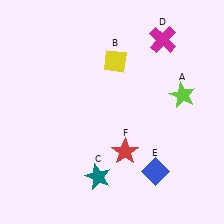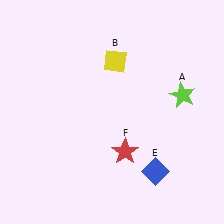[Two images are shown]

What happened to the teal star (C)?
The teal star (C) was removed in Image 2. It was in the bottom-left area of Image 1.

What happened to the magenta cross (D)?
The magenta cross (D) was removed in Image 2. It was in the top-right area of Image 1.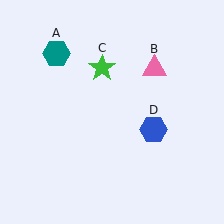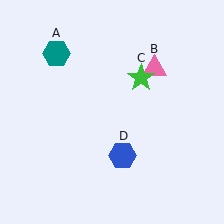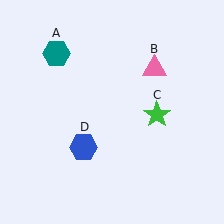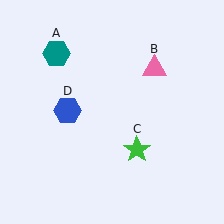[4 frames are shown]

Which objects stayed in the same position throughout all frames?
Teal hexagon (object A) and pink triangle (object B) remained stationary.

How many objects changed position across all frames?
2 objects changed position: green star (object C), blue hexagon (object D).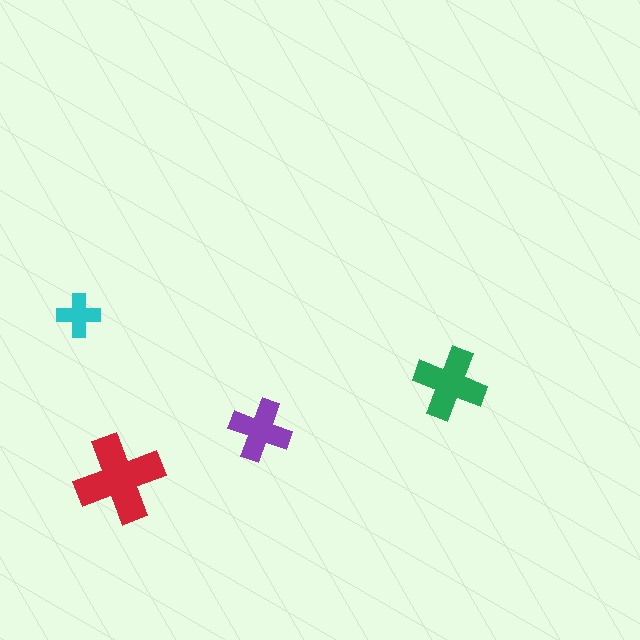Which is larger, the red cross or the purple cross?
The red one.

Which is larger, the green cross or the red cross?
The red one.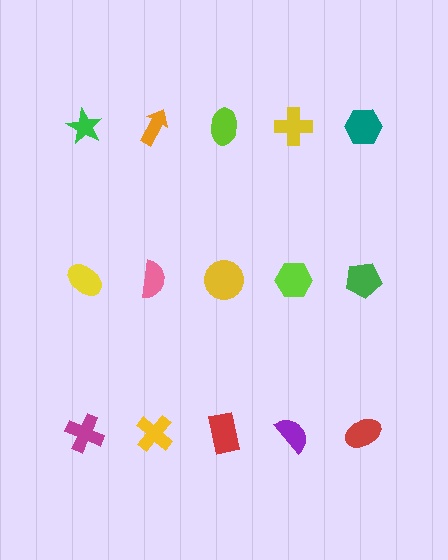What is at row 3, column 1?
A magenta cross.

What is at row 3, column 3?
A red rectangle.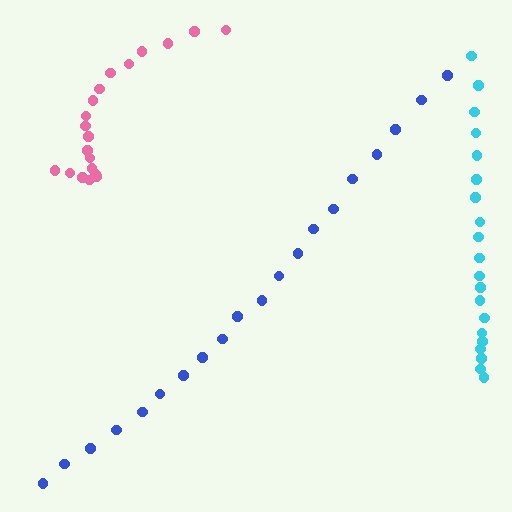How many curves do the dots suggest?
There are 3 distinct paths.